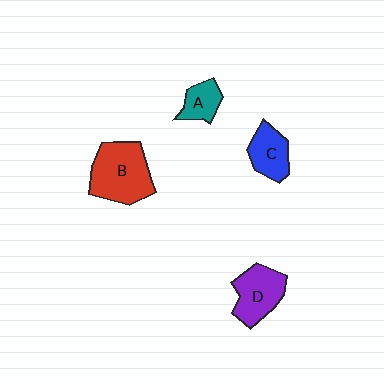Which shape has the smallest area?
Shape A (teal).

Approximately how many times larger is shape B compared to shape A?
Approximately 2.4 times.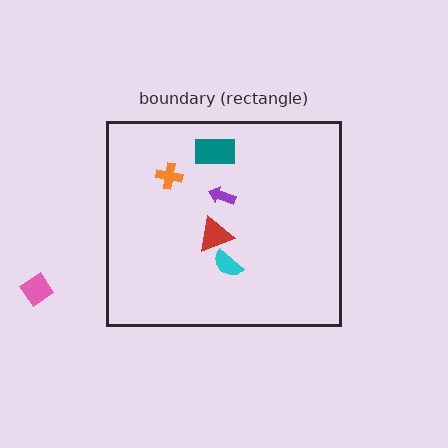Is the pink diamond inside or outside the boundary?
Outside.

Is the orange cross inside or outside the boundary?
Inside.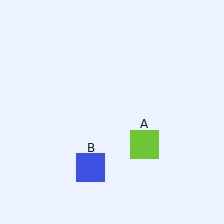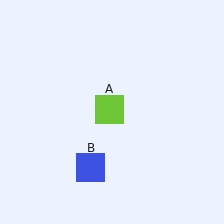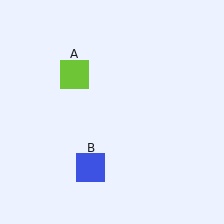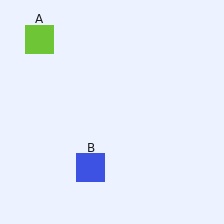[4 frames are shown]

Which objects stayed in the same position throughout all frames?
Blue square (object B) remained stationary.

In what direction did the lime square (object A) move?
The lime square (object A) moved up and to the left.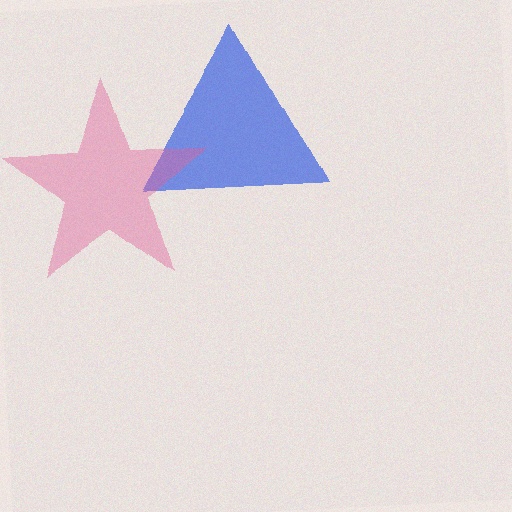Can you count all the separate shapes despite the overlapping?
Yes, there are 2 separate shapes.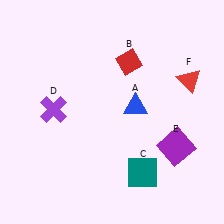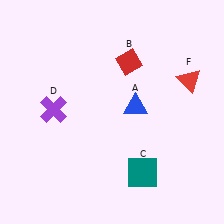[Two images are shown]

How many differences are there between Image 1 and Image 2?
There is 1 difference between the two images.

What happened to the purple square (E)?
The purple square (E) was removed in Image 2. It was in the bottom-right area of Image 1.